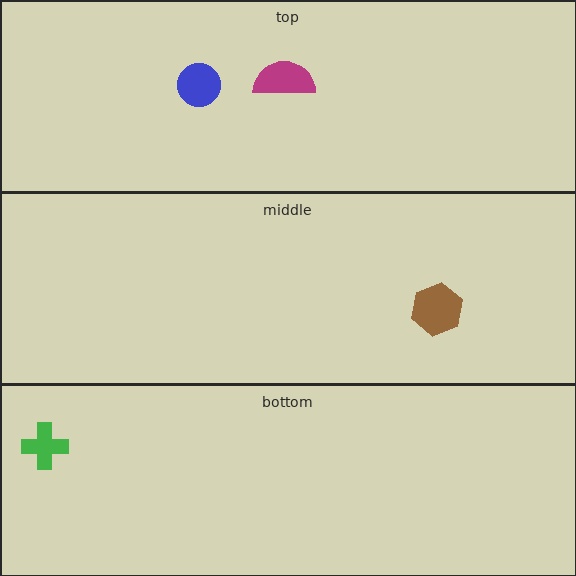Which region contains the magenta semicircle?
The top region.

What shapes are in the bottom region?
The green cross.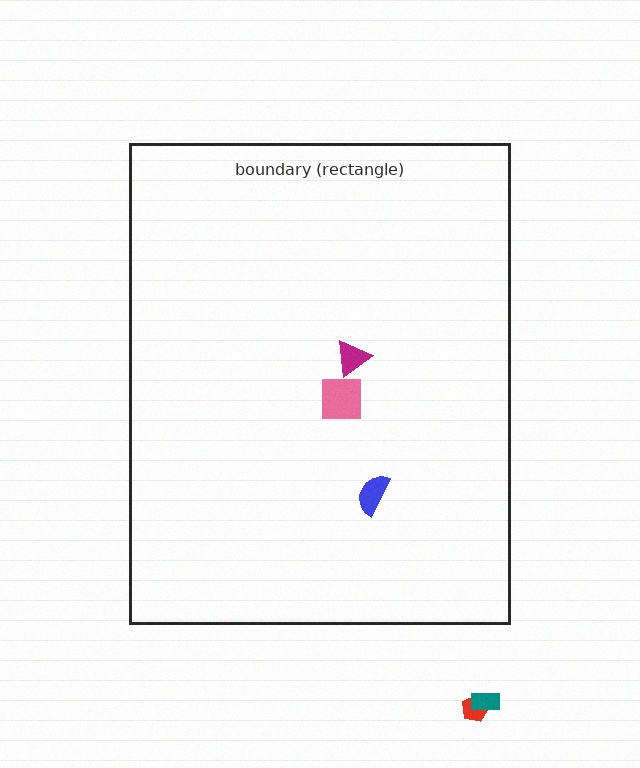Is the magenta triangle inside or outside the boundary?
Inside.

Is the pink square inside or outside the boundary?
Inside.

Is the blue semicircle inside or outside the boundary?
Inside.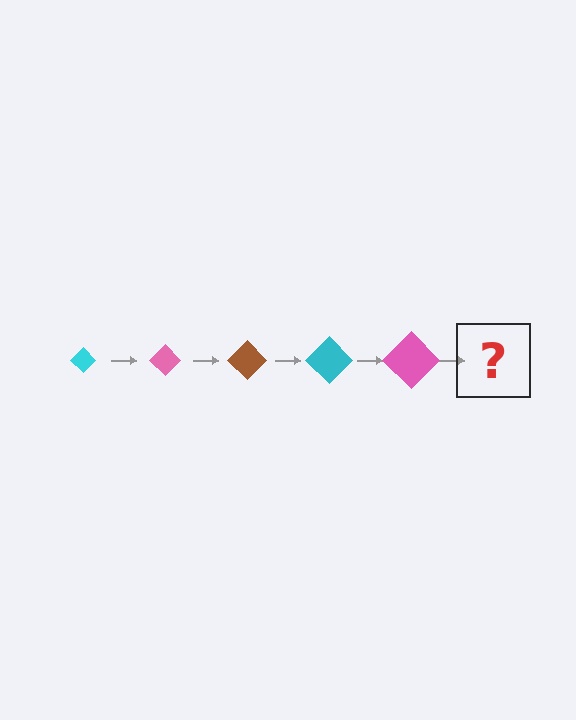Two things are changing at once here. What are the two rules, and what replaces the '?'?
The two rules are that the diamond grows larger each step and the color cycles through cyan, pink, and brown. The '?' should be a brown diamond, larger than the previous one.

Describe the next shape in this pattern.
It should be a brown diamond, larger than the previous one.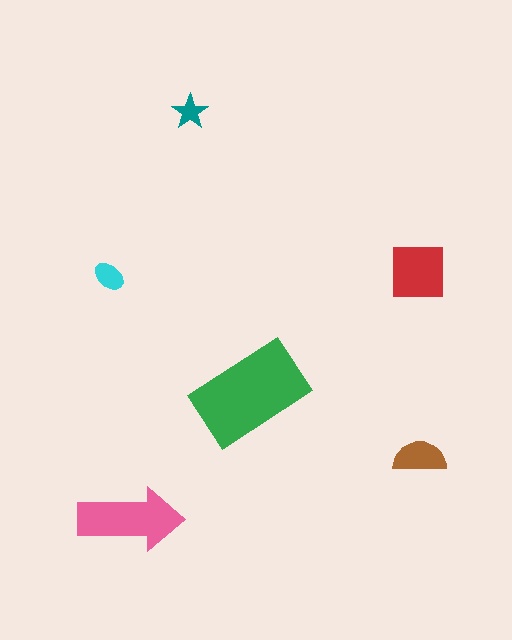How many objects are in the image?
There are 6 objects in the image.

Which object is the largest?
The green rectangle.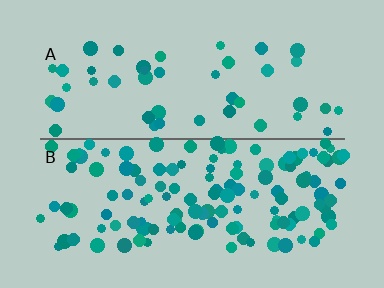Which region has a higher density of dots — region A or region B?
B (the bottom).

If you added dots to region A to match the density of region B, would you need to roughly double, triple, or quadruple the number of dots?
Approximately triple.